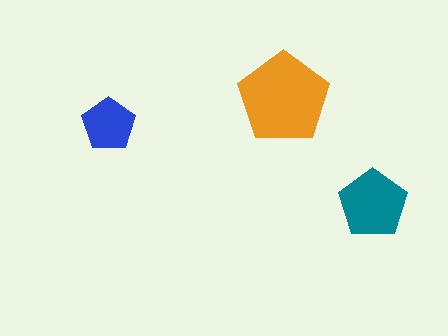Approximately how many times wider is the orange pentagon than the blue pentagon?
About 1.5 times wider.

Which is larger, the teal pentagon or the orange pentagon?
The orange one.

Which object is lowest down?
The teal pentagon is bottommost.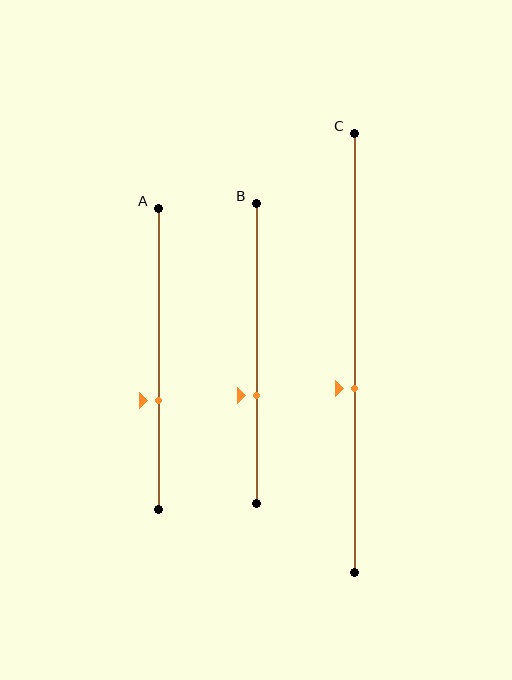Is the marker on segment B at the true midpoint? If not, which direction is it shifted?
No, the marker on segment B is shifted downward by about 14% of the segment length.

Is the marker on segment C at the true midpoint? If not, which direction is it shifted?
No, the marker on segment C is shifted downward by about 8% of the segment length.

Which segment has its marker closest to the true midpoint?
Segment C has its marker closest to the true midpoint.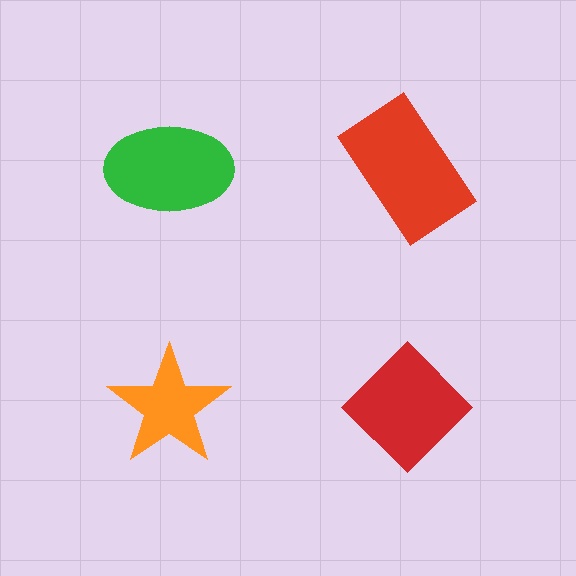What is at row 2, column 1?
An orange star.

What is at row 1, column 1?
A green ellipse.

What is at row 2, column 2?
A red diamond.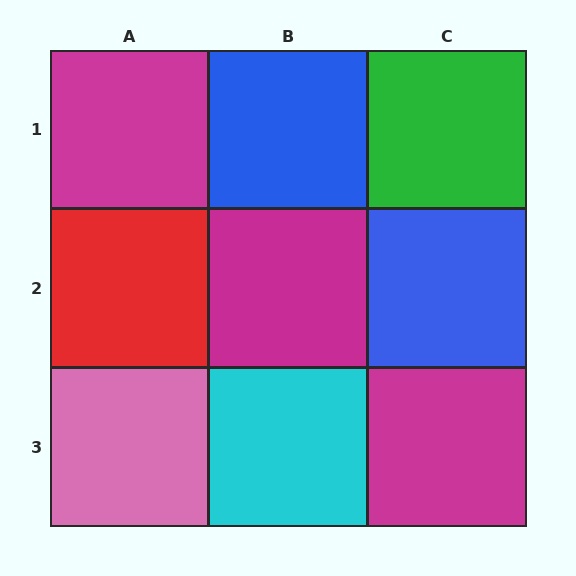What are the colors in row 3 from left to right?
Pink, cyan, magenta.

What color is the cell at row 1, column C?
Green.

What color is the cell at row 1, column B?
Blue.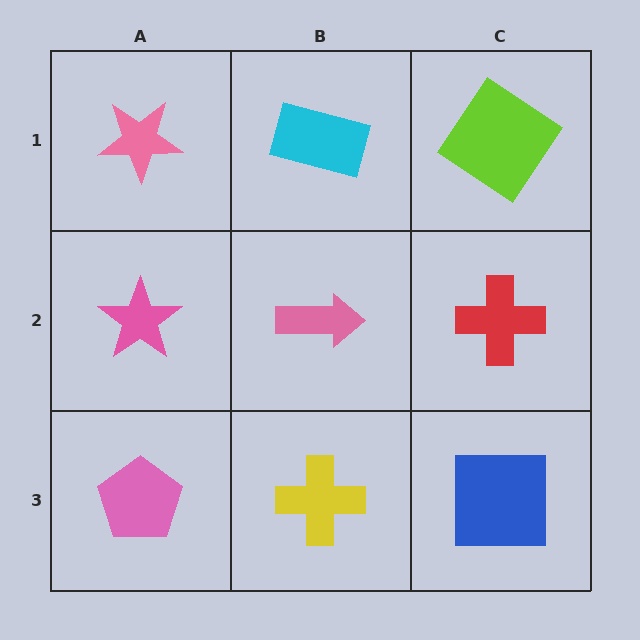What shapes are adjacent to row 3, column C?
A red cross (row 2, column C), a yellow cross (row 3, column B).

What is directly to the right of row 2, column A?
A pink arrow.